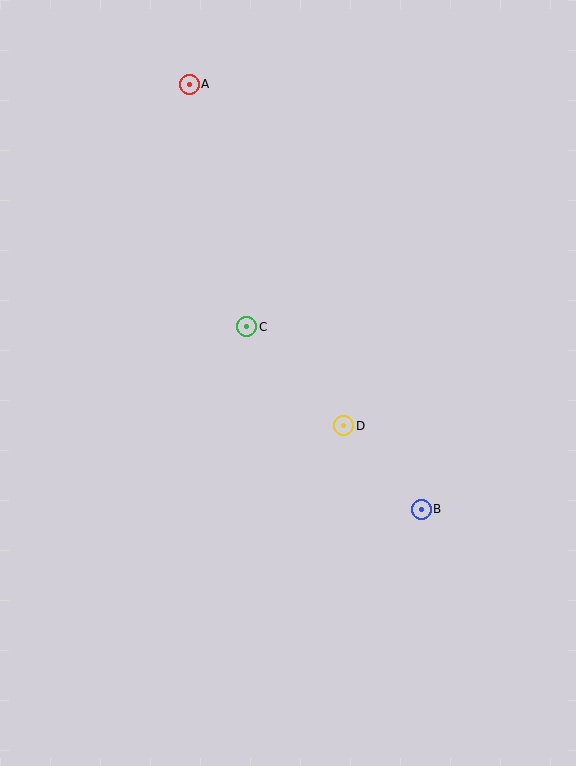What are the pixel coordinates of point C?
Point C is at (247, 327).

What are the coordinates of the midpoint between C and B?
The midpoint between C and B is at (334, 418).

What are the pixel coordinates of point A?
Point A is at (189, 84).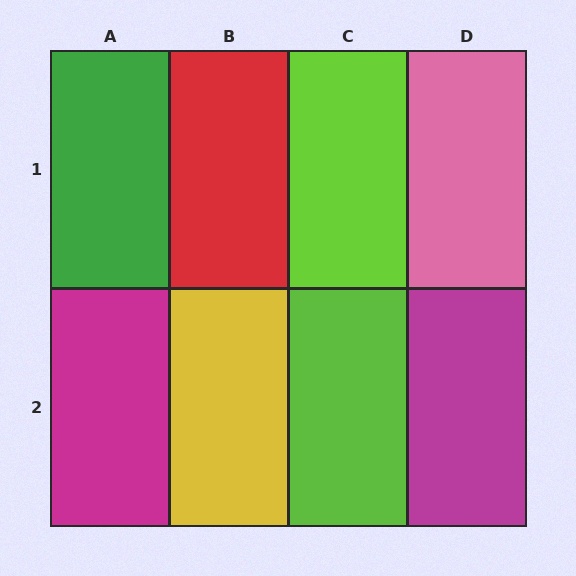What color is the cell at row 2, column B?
Yellow.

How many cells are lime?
2 cells are lime.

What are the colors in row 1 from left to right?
Green, red, lime, pink.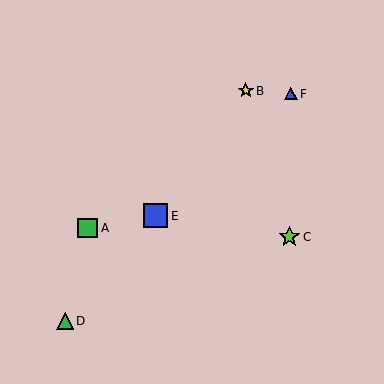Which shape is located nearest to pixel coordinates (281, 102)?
The blue triangle (labeled F) at (291, 94) is nearest to that location.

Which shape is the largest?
The blue square (labeled E) is the largest.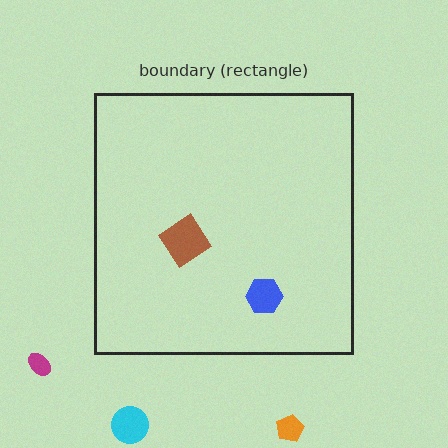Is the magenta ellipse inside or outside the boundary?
Outside.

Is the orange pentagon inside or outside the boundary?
Outside.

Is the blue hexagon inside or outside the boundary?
Inside.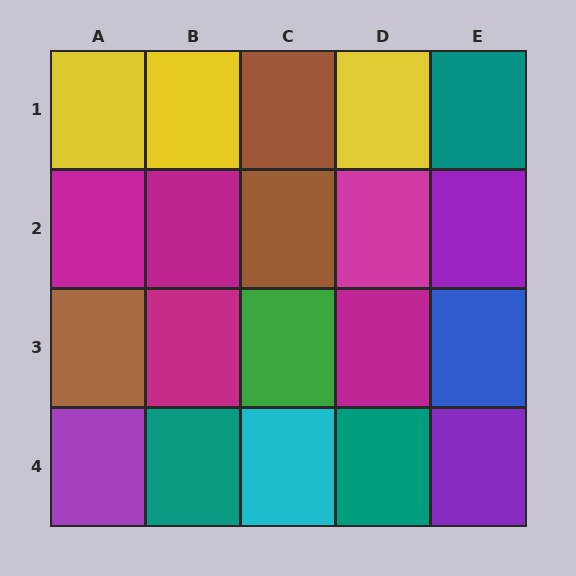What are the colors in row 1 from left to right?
Yellow, yellow, brown, yellow, teal.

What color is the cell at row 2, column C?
Brown.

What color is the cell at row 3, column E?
Blue.